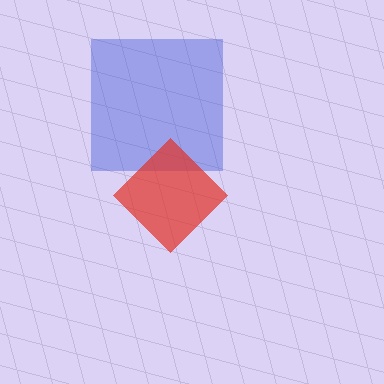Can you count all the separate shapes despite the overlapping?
Yes, there are 2 separate shapes.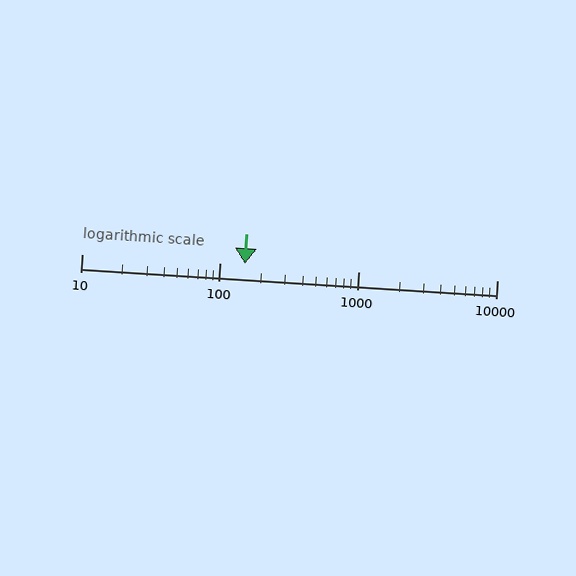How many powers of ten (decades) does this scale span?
The scale spans 3 decades, from 10 to 10000.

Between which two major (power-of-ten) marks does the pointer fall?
The pointer is between 100 and 1000.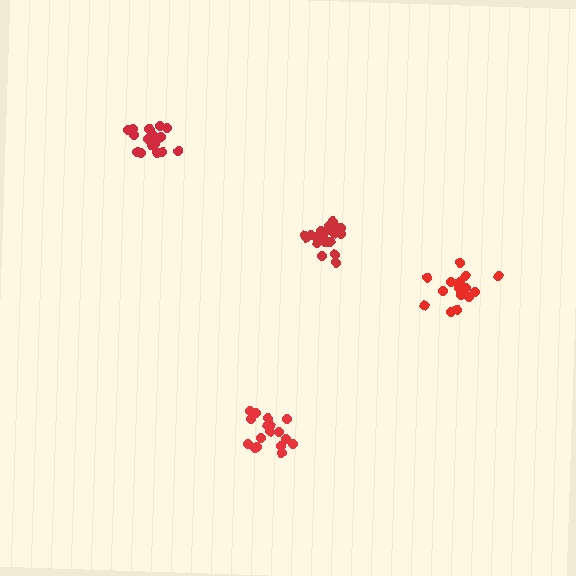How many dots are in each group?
Group 1: 17 dots, Group 2: 18 dots, Group 3: 21 dots, Group 4: 17 dots (73 total).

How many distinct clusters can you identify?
There are 4 distinct clusters.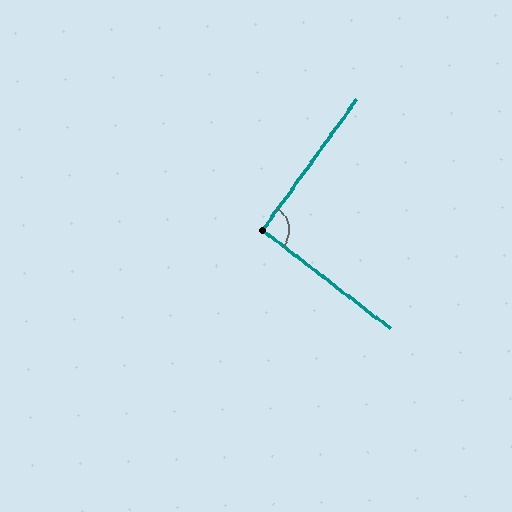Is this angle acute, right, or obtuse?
It is approximately a right angle.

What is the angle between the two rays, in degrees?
Approximately 92 degrees.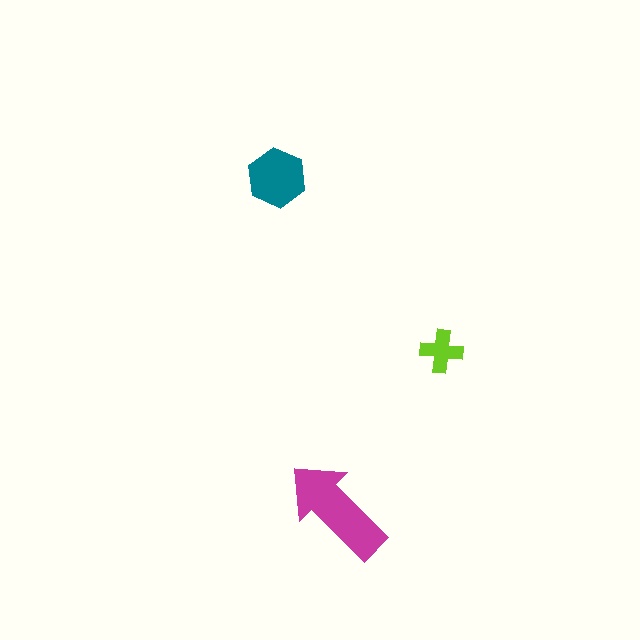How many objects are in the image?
There are 3 objects in the image.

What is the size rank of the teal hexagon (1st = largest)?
2nd.